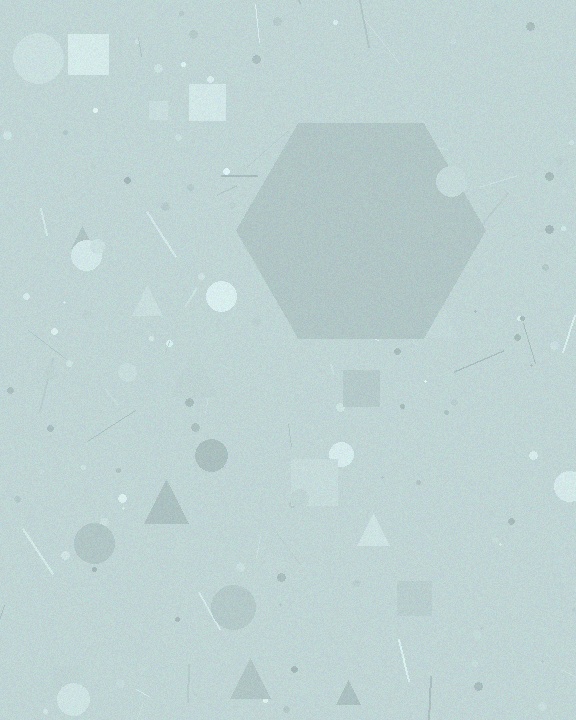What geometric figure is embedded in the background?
A hexagon is embedded in the background.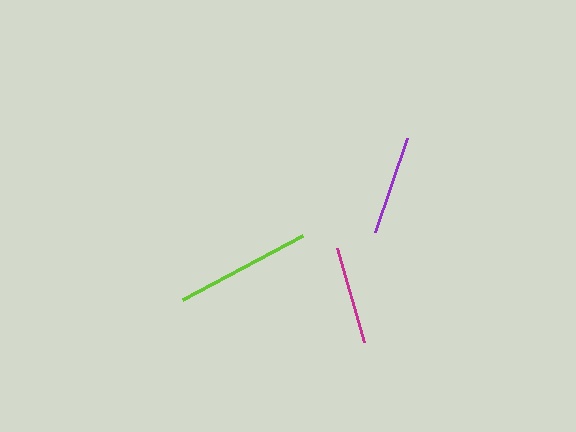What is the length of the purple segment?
The purple segment is approximately 100 pixels long.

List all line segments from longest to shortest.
From longest to shortest: lime, purple, magenta.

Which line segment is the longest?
The lime line is the longest at approximately 136 pixels.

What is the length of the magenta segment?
The magenta segment is approximately 97 pixels long.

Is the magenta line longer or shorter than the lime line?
The lime line is longer than the magenta line.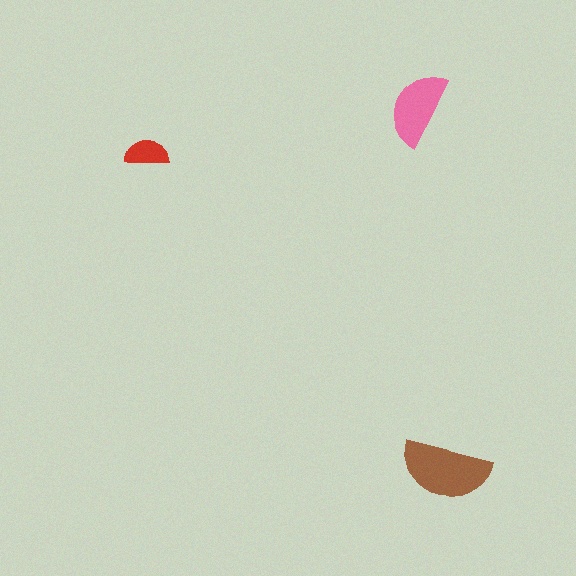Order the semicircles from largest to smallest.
the brown one, the pink one, the red one.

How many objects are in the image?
There are 3 objects in the image.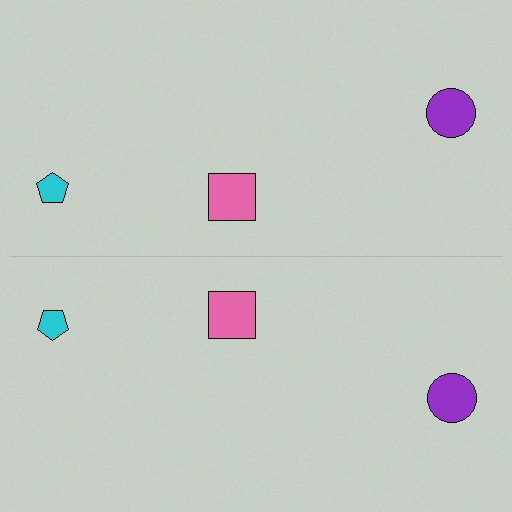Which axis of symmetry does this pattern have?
The pattern has a horizontal axis of symmetry running through the center of the image.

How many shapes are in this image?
There are 6 shapes in this image.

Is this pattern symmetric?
Yes, this pattern has bilateral (reflection) symmetry.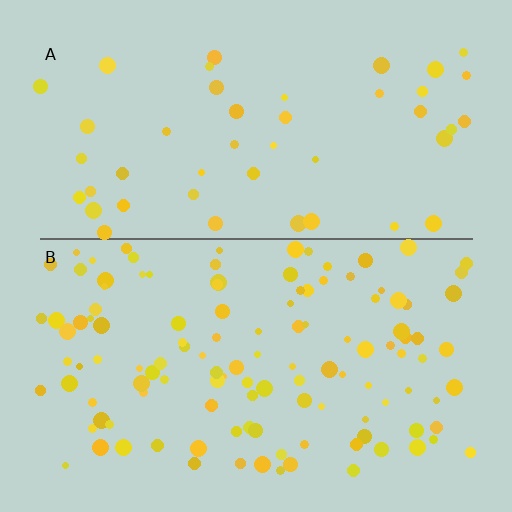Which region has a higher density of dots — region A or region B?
B (the bottom).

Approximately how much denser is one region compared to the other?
Approximately 2.6× — region B over region A.